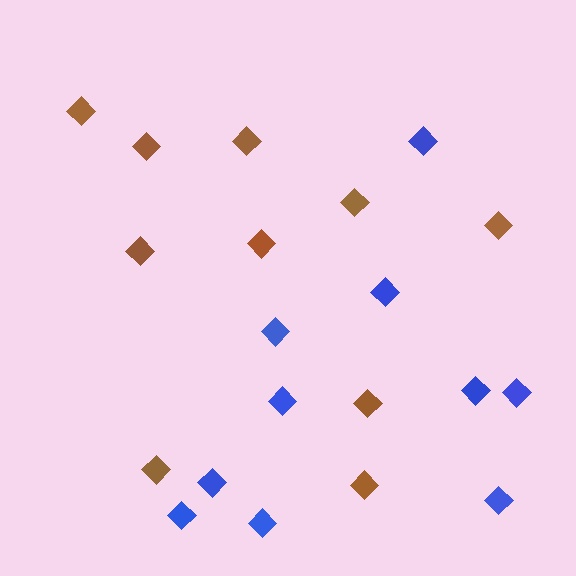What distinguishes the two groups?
There are 2 groups: one group of blue diamonds (10) and one group of brown diamonds (10).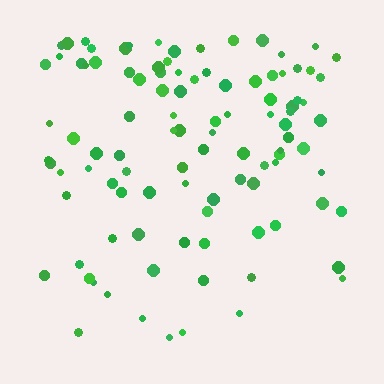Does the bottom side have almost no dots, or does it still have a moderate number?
Still a moderate number, just noticeably fewer than the top.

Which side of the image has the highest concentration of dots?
The top.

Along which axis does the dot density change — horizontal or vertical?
Vertical.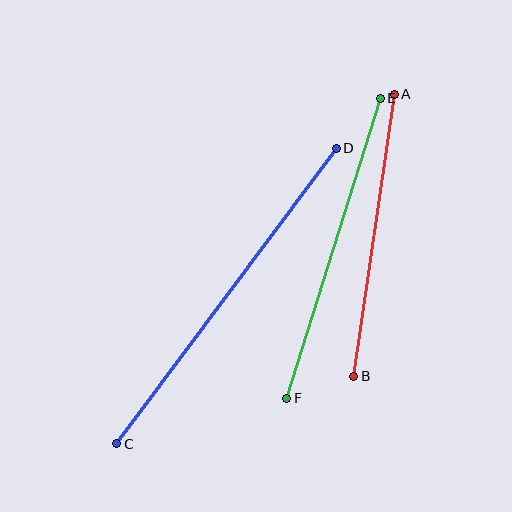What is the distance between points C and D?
The distance is approximately 368 pixels.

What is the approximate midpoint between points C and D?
The midpoint is at approximately (226, 296) pixels.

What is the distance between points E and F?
The distance is approximately 314 pixels.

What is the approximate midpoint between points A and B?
The midpoint is at approximately (374, 235) pixels.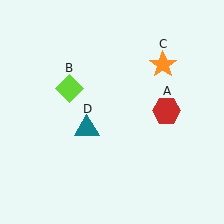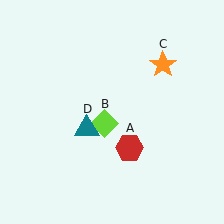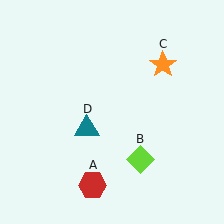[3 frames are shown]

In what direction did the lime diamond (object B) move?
The lime diamond (object B) moved down and to the right.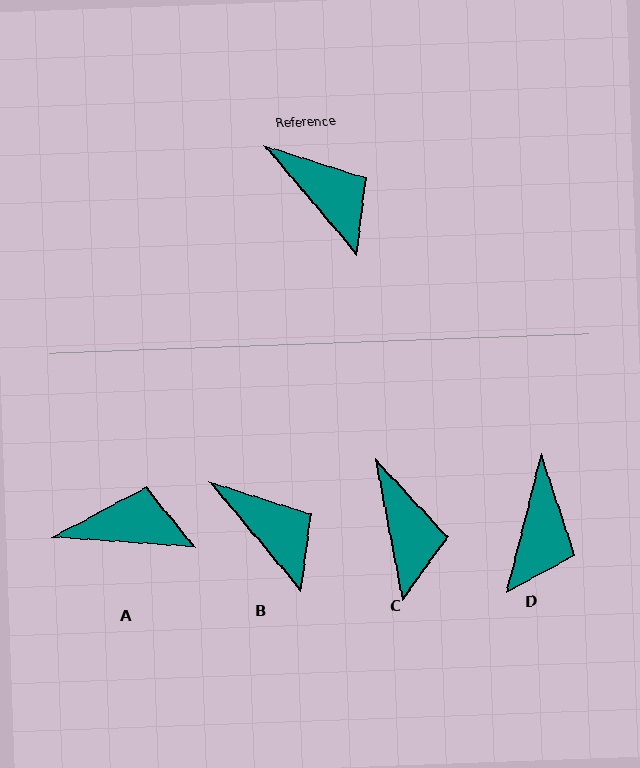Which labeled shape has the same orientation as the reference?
B.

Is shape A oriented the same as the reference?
No, it is off by about 46 degrees.